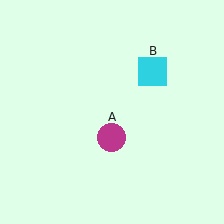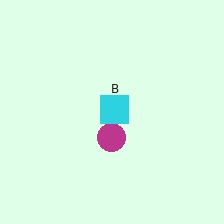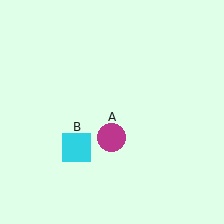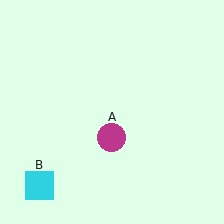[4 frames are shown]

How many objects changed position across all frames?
1 object changed position: cyan square (object B).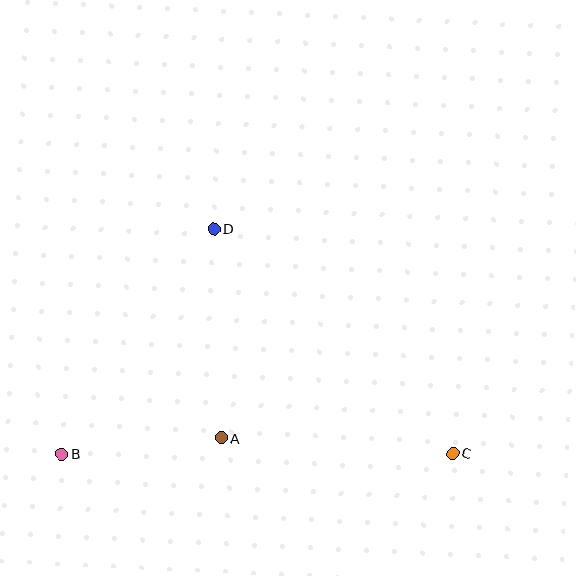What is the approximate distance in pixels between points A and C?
The distance between A and C is approximately 232 pixels.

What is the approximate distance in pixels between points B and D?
The distance between B and D is approximately 272 pixels.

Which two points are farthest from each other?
Points B and C are farthest from each other.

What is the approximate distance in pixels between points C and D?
The distance between C and D is approximately 328 pixels.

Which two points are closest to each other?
Points A and B are closest to each other.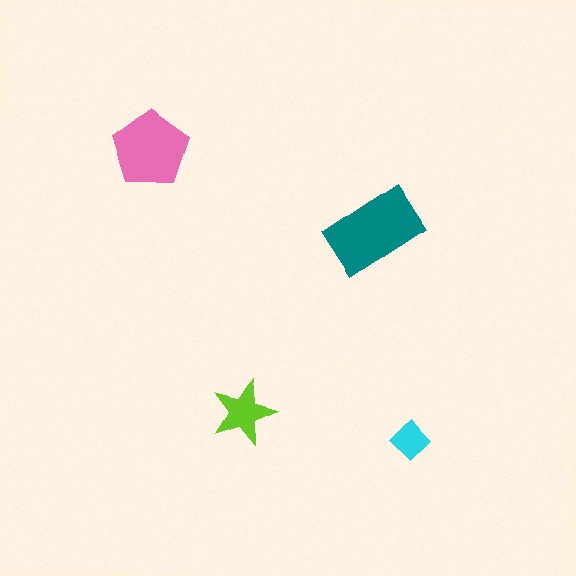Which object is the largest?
The teal rectangle.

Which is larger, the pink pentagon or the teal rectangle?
The teal rectangle.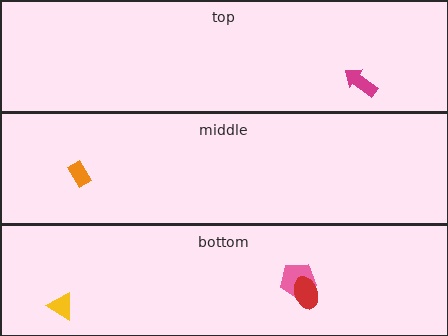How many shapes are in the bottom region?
3.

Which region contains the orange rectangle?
The middle region.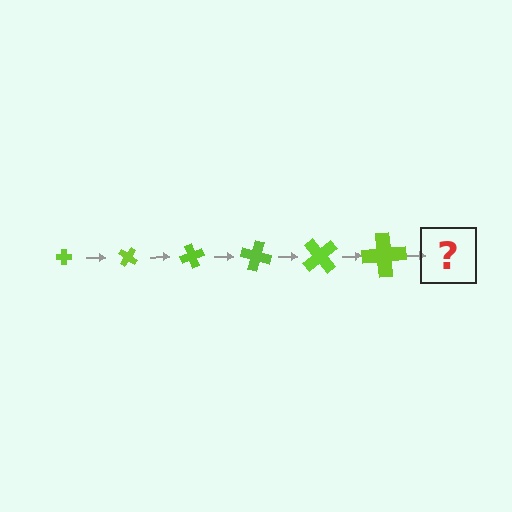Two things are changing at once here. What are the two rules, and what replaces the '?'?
The two rules are that the cross grows larger each step and it rotates 35 degrees each step. The '?' should be a cross, larger than the previous one and rotated 210 degrees from the start.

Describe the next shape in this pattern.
It should be a cross, larger than the previous one and rotated 210 degrees from the start.